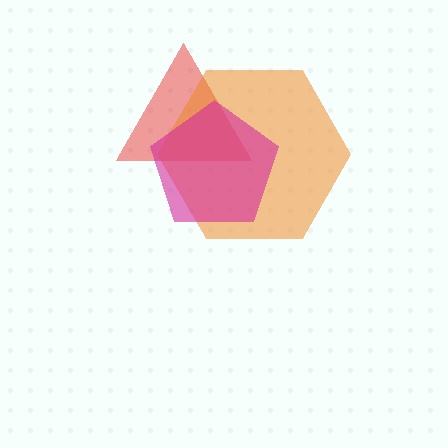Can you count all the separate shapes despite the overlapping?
Yes, there are 3 separate shapes.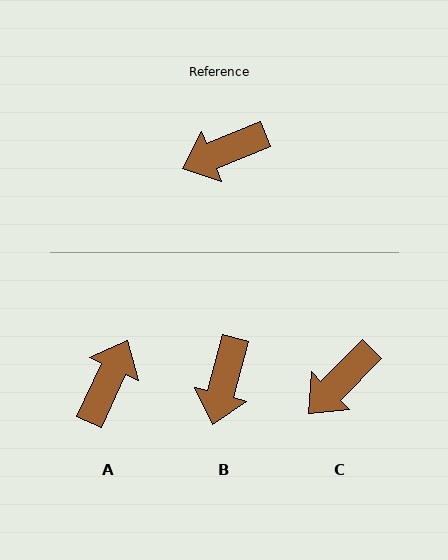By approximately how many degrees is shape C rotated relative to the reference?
Approximately 23 degrees counter-clockwise.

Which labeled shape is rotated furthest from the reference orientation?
A, about 137 degrees away.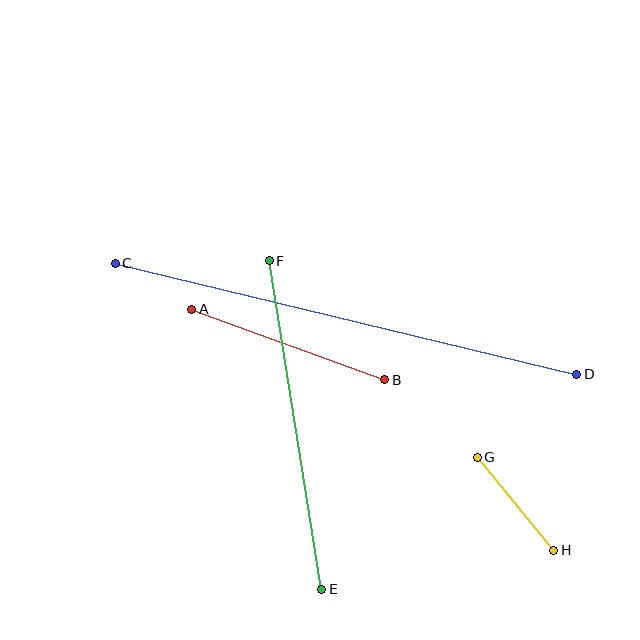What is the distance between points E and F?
The distance is approximately 333 pixels.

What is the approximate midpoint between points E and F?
The midpoint is at approximately (295, 425) pixels.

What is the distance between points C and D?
The distance is approximately 475 pixels.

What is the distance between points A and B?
The distance is approximately 206 pixels.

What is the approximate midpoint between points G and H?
The midpoint is at approximately (515, 504) pixels.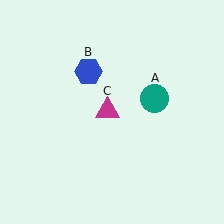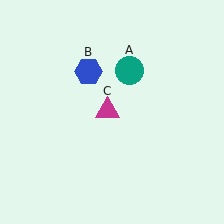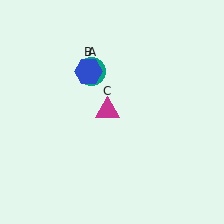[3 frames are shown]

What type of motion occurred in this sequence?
The teal circle (object A) rotated counterclockwise around the center of the scene.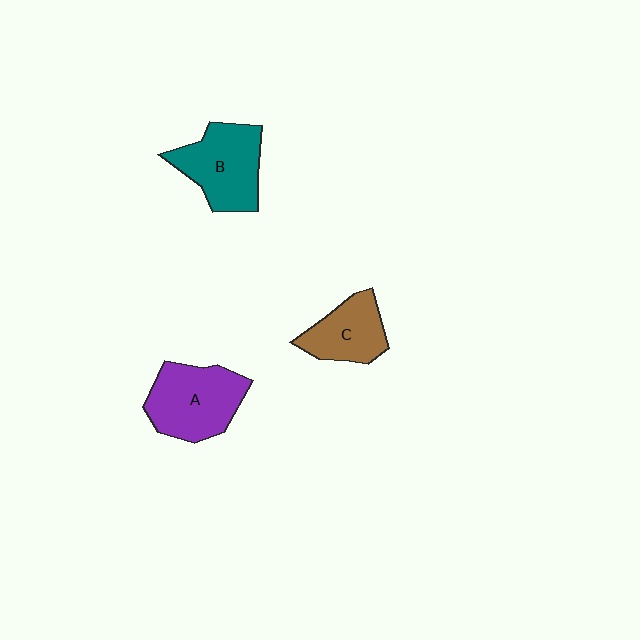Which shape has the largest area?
Shape A (purple).